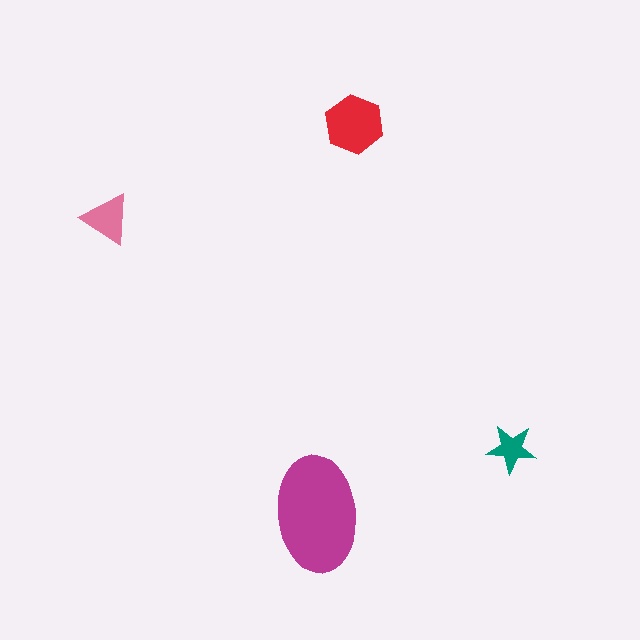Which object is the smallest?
The teal star.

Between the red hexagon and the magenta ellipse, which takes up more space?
The magenta ellipse.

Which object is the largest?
The magenta ellipse.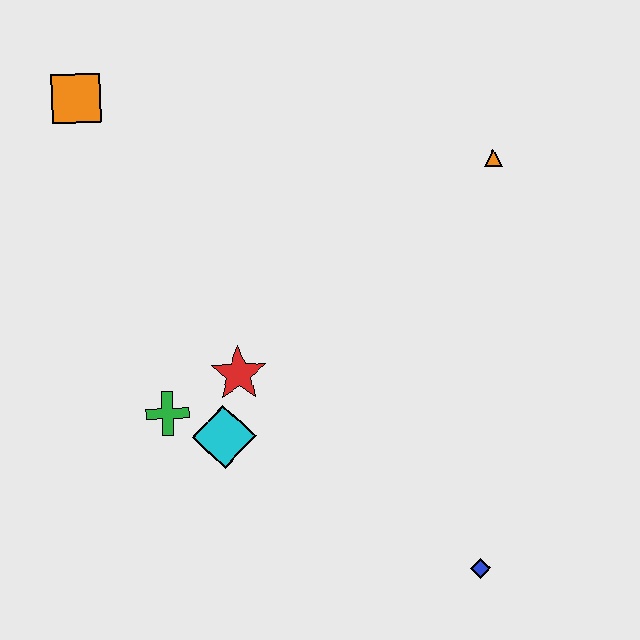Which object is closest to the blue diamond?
The cyan diamond is closest to the blue diamond.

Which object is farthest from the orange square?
The blue diamond is farthest from the orange square.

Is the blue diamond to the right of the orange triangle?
No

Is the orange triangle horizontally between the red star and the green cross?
No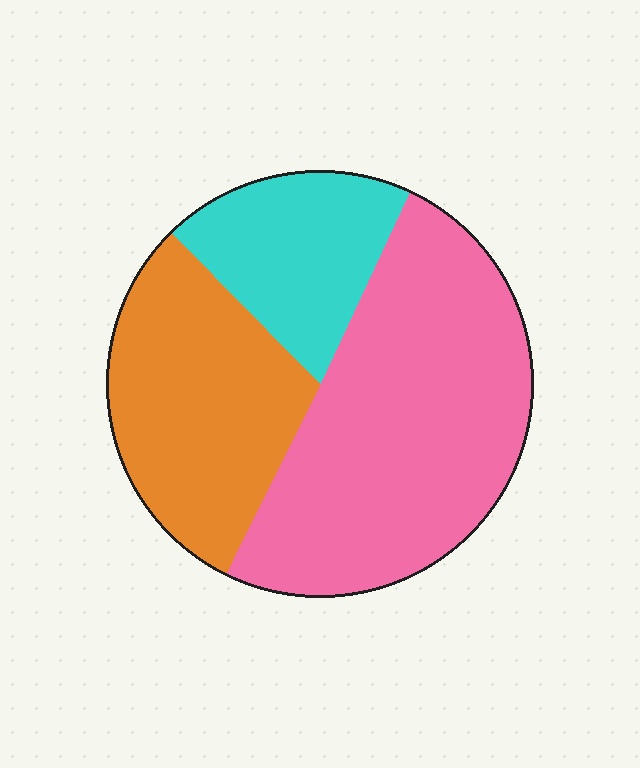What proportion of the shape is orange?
Orange covers around 30% of the shape.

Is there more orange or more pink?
Pink.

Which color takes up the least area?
Cyan, at roughly 20%.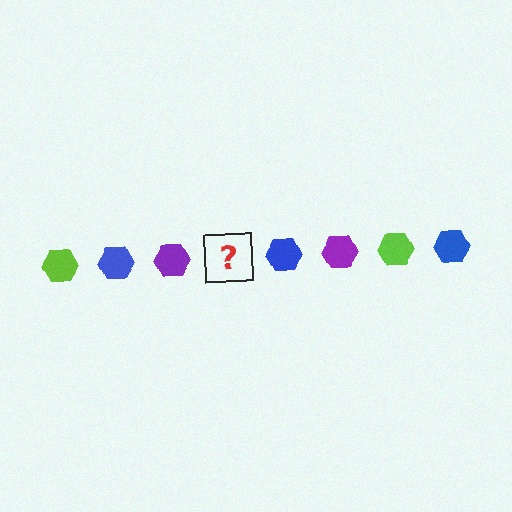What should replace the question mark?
The question mark should be replaced with a lime hexagon.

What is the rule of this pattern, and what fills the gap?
The rule is that the pattern cycles through lime, blue, purple hexagons. The gap should be filled with a lime hexagon.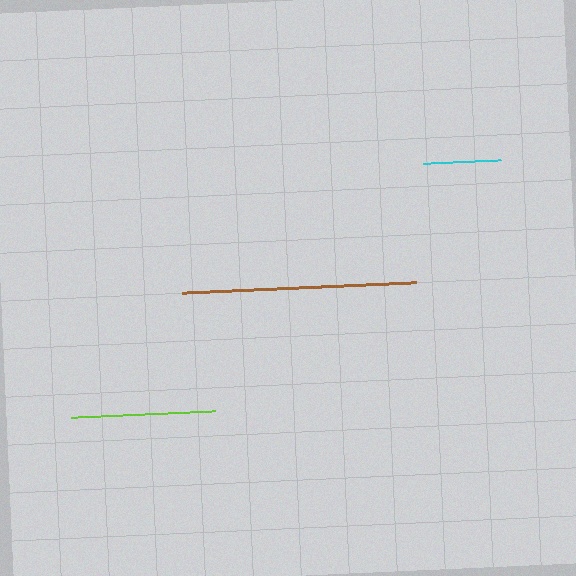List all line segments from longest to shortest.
From longest to shortest: brown, lime, cyan.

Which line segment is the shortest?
The cyan line is the shortest at approximately 78 pixels.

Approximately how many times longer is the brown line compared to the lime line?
The brown line is approximately 1.6 times the length of the lime line.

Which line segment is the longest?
The brown line is the longest at approximately 235 pixels.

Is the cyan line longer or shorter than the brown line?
The brown line is longer than the cyan line.